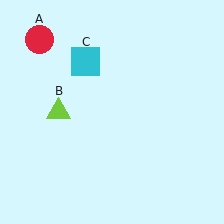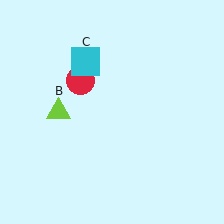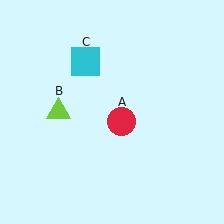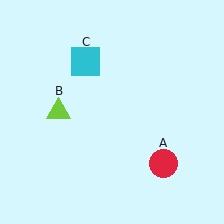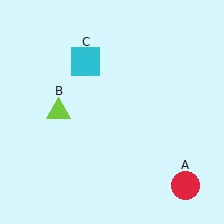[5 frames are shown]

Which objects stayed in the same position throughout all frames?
Lime triangle (object B) and cyan square (object C) remained stationary.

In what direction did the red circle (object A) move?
The red circle (object A) moved down and to the right.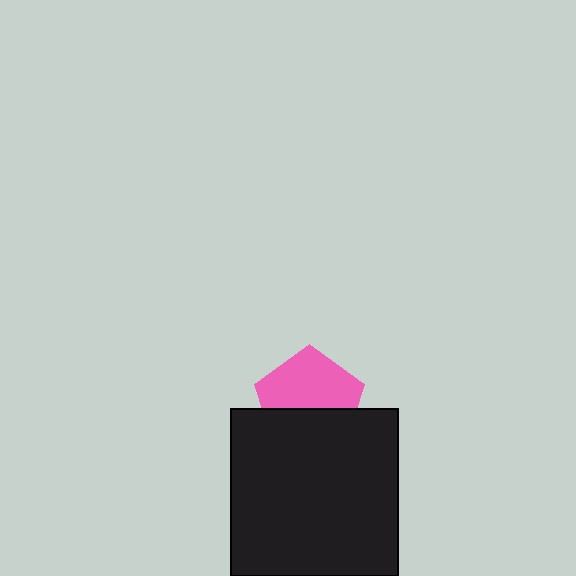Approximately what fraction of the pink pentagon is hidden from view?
Roughly 43% of the pink pentagon is hidden behind the black square.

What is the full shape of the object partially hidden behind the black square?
The partially hidden object is a pink pentagon.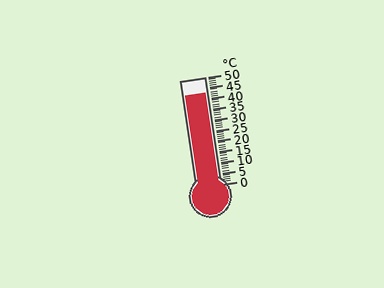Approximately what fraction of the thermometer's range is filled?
The thermometer is filled to approximately 85% of its range.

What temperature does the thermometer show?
The thermometer shows approximately 43°C.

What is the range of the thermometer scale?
The thermometer scale ranges from 0°C to 50°C.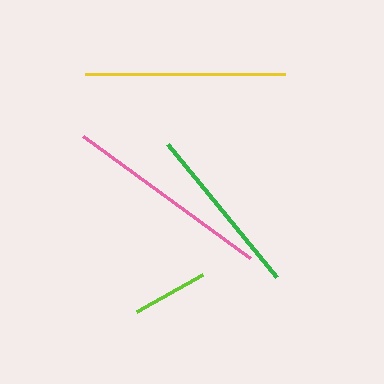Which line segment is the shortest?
The lime line is the shortest at approximately 75 pixels.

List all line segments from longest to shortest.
From longest to shortest: pink, yellow, green, lime.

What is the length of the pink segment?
The pink segment is approximately 208 pixels long.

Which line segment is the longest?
The pink line is the longest at approximately 208 pixels.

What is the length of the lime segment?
The lime segment is approximately 75 pixels long.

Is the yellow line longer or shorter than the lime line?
The yellow line is longer than the lime line.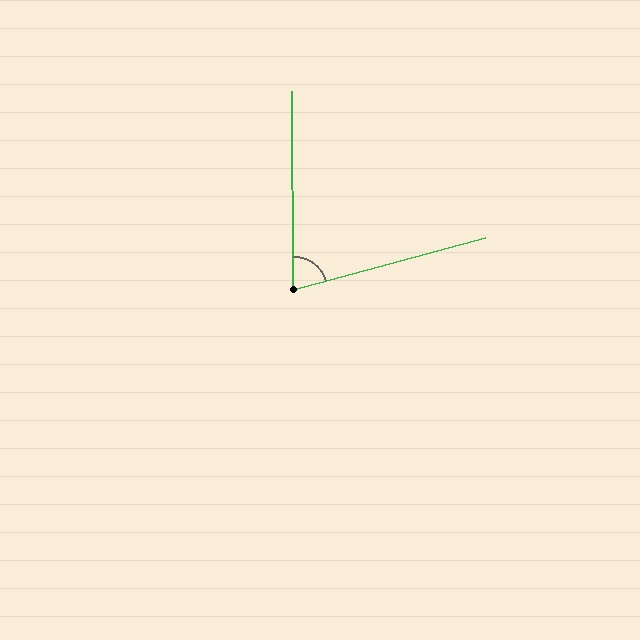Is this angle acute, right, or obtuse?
It is acute.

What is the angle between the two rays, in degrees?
Approximately 75 degrees.